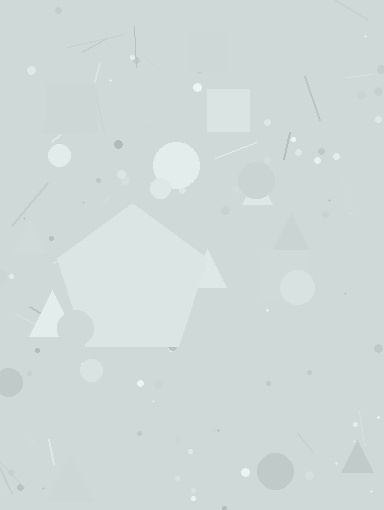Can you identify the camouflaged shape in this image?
The camouflaged shape is a pentagon.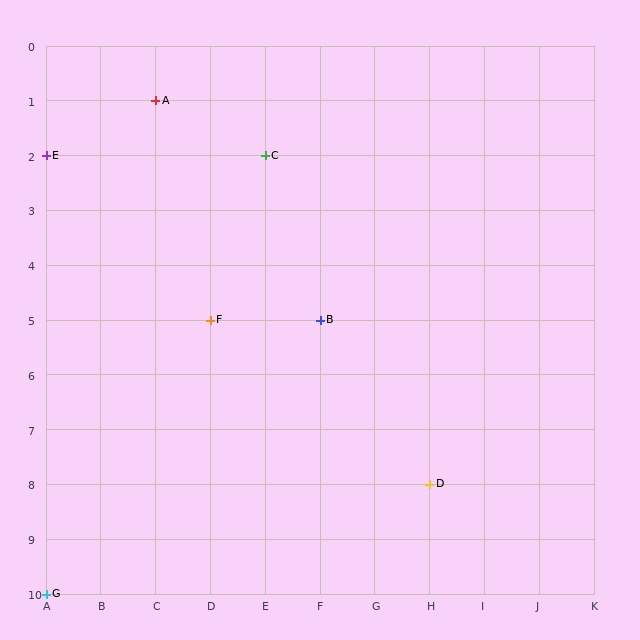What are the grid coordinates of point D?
Point D is at grid coordinates (H, 8).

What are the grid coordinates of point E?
Point E is at grid coordinates (A, 2).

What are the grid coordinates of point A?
Point A is at grid coordinates (C, 1).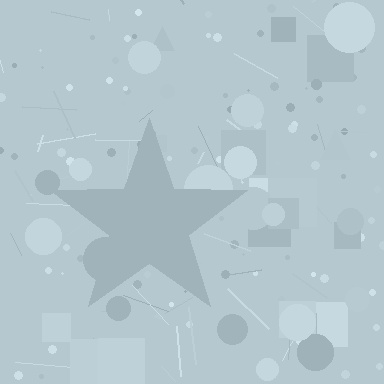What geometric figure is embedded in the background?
A star is embedded in the background.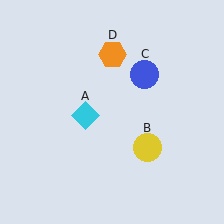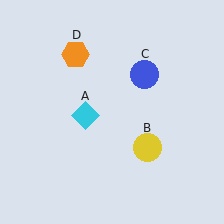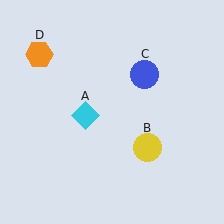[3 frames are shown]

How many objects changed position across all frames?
1 object changed position: orange hexagon (object D).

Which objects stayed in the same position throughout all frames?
Cyan diamond (object A) and yellow circle (object B) and blue circle (object C) remained stationary.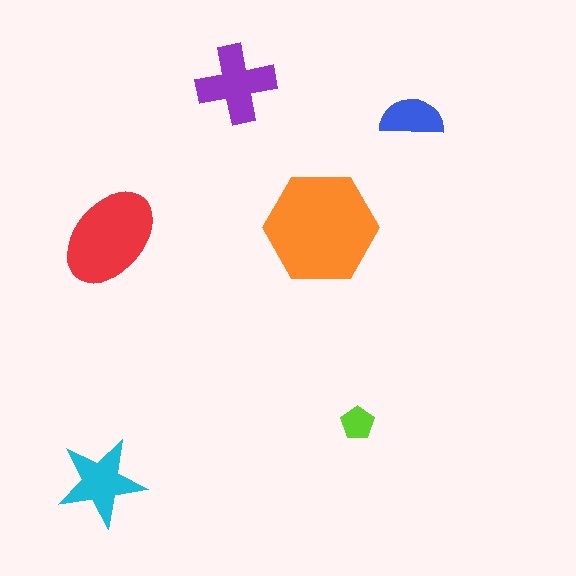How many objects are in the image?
There are 6 objects in the image.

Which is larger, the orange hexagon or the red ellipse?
The orange hexagon.